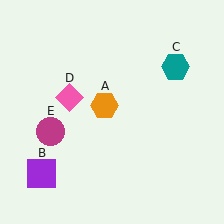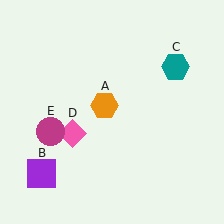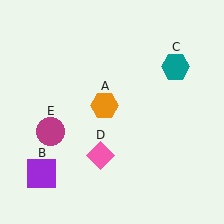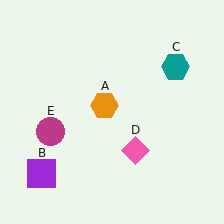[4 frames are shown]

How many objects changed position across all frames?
1 object changed position: pink diamond (object D).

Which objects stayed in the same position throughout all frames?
Orange hexagon (object A) and purple square (object B) and teal hexagon (object C) and magenta circle (object E) remained stationary.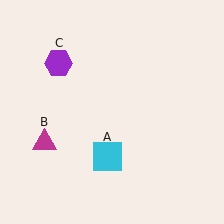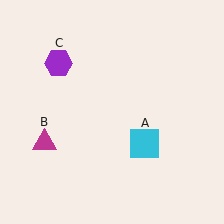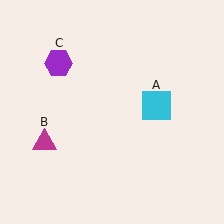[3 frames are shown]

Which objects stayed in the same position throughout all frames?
Magenta triangle (object B) and purple hexagon (object C) remained stationary.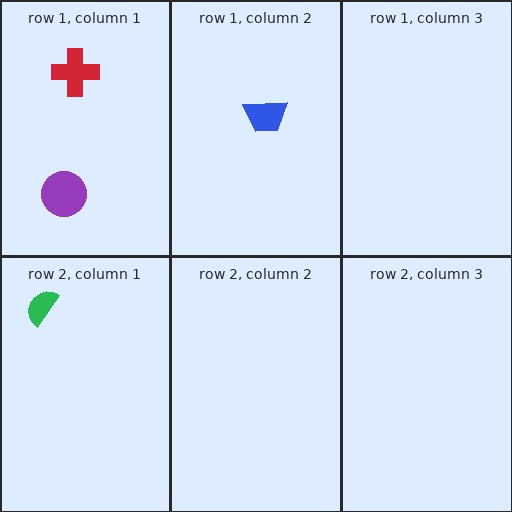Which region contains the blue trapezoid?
The row 1, column 2 region.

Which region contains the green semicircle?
The row 2, column 1 region.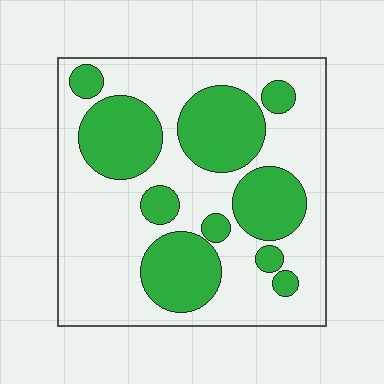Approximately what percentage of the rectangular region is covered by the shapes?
Approximately 35%.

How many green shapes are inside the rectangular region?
10.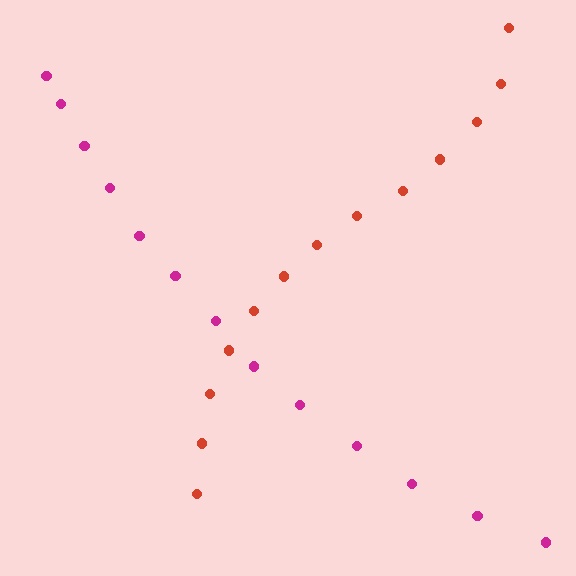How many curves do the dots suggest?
There are 2 distinct paths.